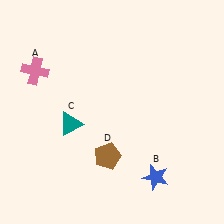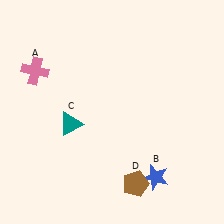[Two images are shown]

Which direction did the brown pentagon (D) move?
The brown pentagon (D) moved right.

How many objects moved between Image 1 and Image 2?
1 object moved between the two images.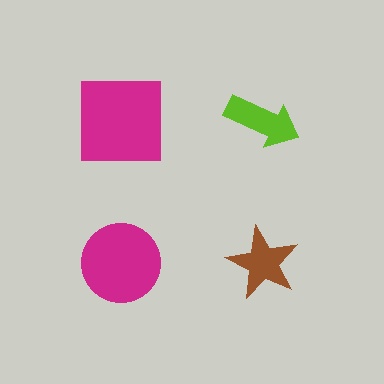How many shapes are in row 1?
2 shapes.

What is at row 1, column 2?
A lime arrow.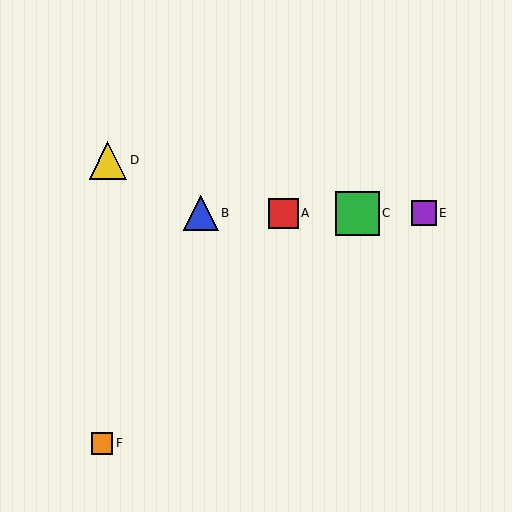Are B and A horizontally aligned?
Yes, both are at y≈213.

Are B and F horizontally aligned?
No, B is at y≈213 and F is at y≈443.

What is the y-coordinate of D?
Object D is at y≈160.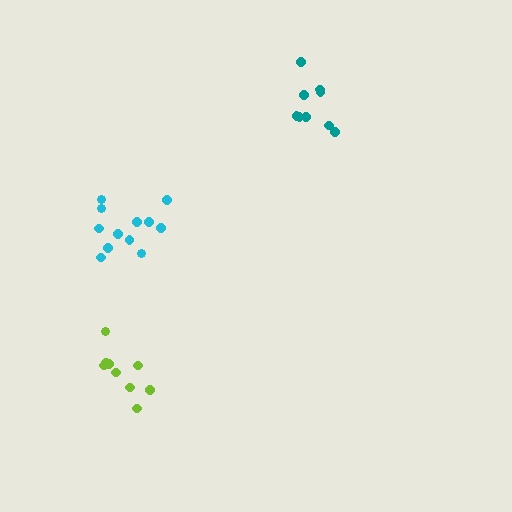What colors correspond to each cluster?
The clusters are colored: teal, lime, cyan.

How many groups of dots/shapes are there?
There are 3 groups.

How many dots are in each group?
Group 1: 9 dots, Group 2: 9 dots, Group 3: 12 dots (30 total).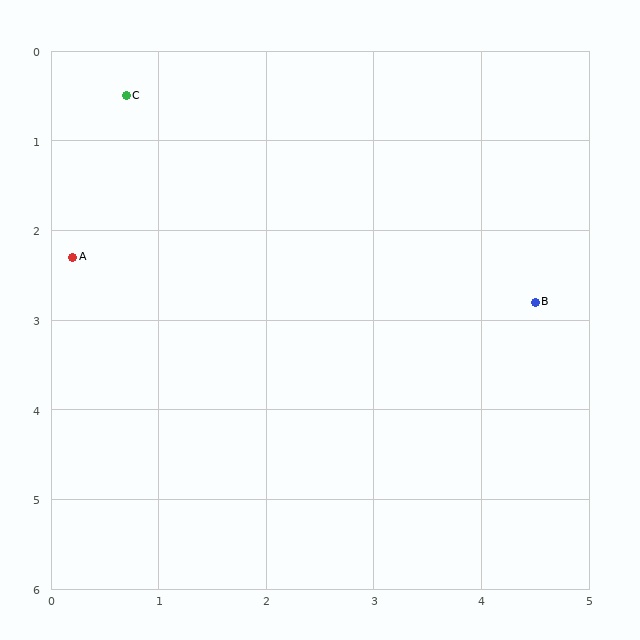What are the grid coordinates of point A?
Point A is at approximately (0.2, 2.3).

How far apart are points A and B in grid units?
Points A and B are about 4.3 grid units apart.